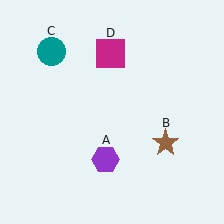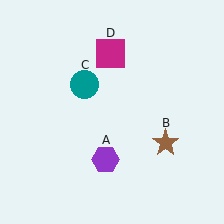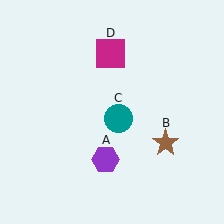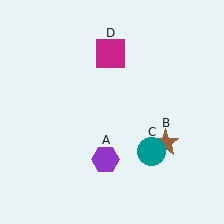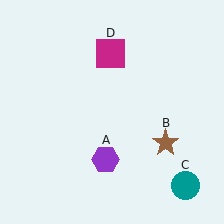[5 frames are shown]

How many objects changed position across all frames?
1 object changed position: teal circle (object C).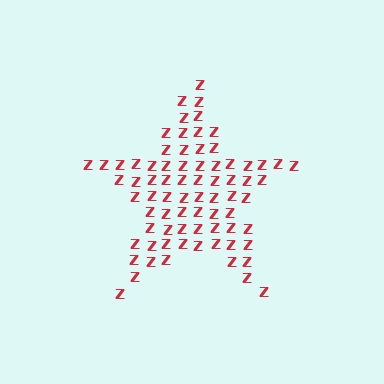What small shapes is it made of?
It is made of small letter Z's.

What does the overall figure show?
The overall figure shows a star.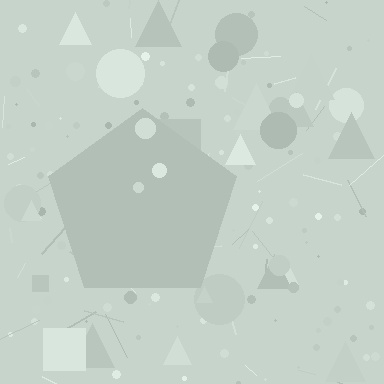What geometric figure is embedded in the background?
A pentagon is embedded in the background.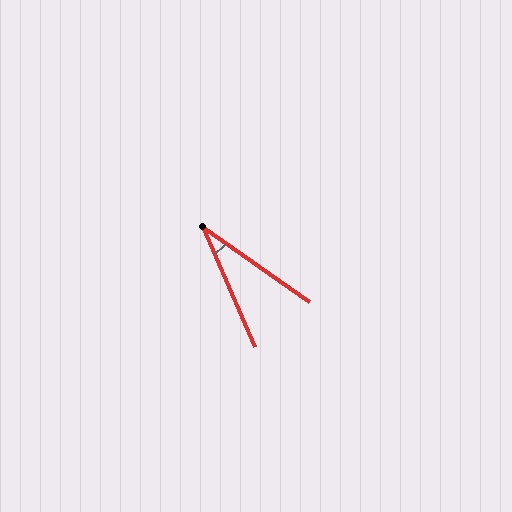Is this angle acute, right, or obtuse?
It is acute.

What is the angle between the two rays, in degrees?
Approximately 32 degrees.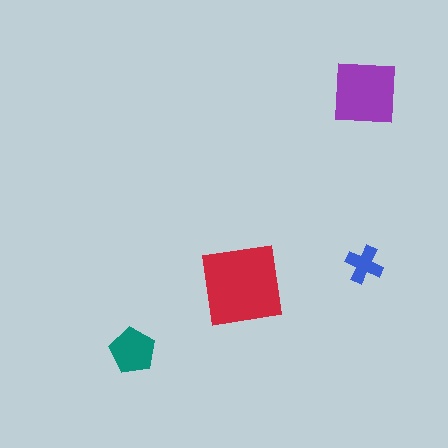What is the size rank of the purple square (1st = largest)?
2nd.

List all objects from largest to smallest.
The red square, the purple square, the teal pentagon, the blue cross.